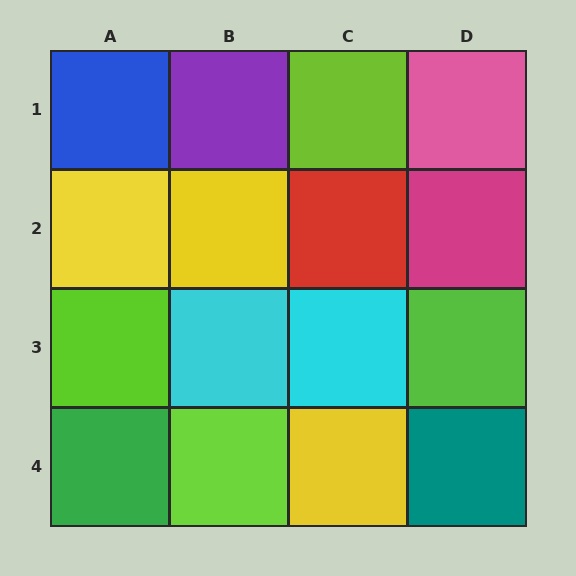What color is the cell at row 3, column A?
Lime.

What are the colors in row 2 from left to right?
Yellow, yellow, red, magenta.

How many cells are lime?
4 cells are lime.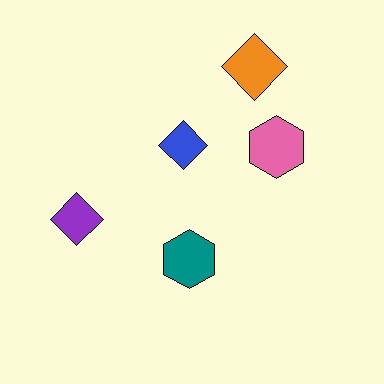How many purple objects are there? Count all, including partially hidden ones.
There is 1 purple object.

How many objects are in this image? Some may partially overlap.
There are 5 objects.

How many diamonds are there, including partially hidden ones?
There are 3 diamonds.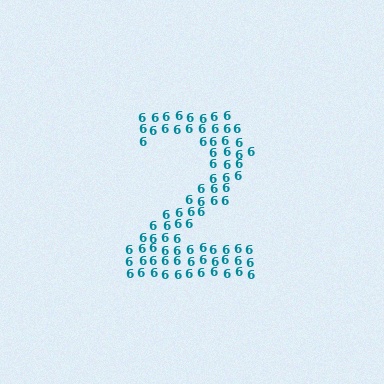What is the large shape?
The large shape is the digit 2.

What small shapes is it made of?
It is made of small digit 6's.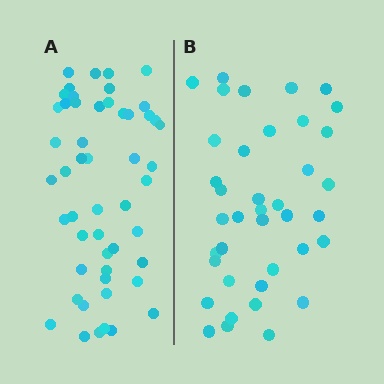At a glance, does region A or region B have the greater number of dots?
Region A (the left region) has more dots.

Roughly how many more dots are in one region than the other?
Region A has roughly 12 or so more dots than region B.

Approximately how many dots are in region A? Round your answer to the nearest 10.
About 50 dots. (The exact count is 51, which rounds to 50.)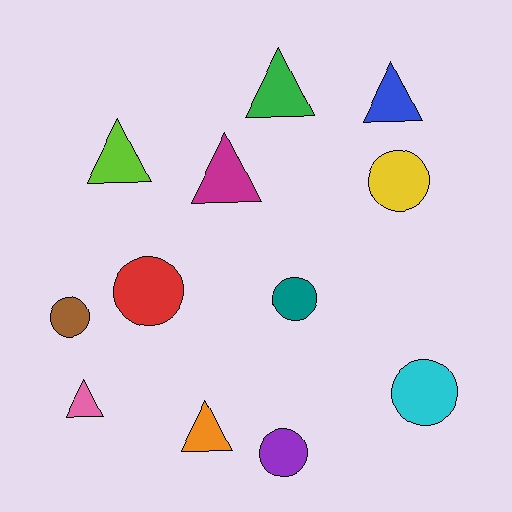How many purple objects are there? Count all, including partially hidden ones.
There is 1 purple object.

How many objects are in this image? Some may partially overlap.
There are 12 objects.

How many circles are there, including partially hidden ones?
There are 6 circles.